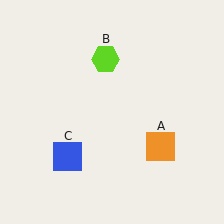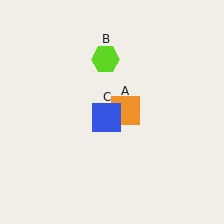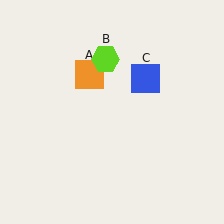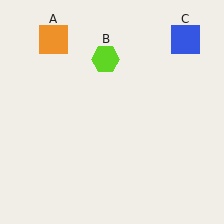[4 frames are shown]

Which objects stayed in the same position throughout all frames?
Lime hexagon (object B) remained stationary.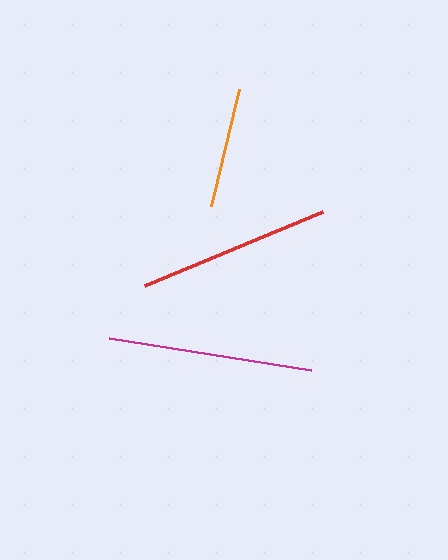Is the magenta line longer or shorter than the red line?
The magenta line is longer than the red line.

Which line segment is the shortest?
The orange line is the shortest at approximately 120 pixels.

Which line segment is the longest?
The magenta line is the longest at approximately 204 pixels.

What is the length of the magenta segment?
The magenta segment is approximately 204 pixels long.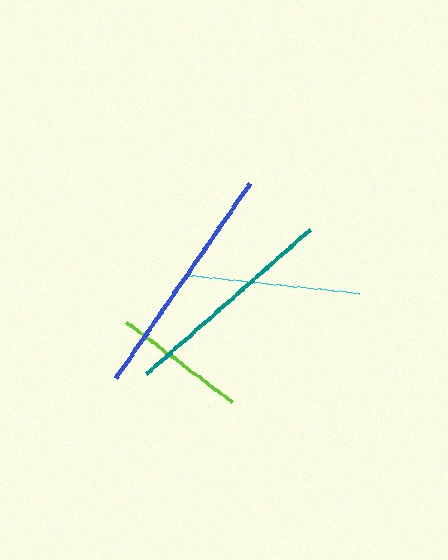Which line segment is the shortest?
The lime line is the shortest at approximately 132 pixels.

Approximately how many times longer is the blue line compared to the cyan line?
The blue line is approximately 1.4 times the length of the cyan line.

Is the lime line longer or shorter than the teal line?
The teal line is longer than the lime line.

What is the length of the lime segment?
The lime segment is approximately 132 pixels long.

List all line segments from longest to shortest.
From longest to shortest: blue, teal, cyan, lime.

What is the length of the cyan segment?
The cyan segment is approximately 171 pixels long.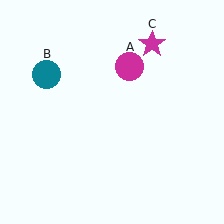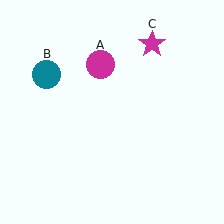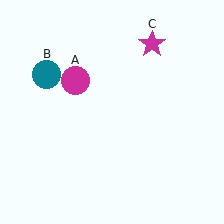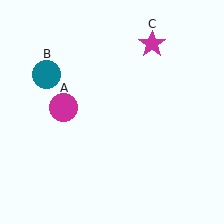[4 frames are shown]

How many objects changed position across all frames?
1 object changed position: magenta circle (object A).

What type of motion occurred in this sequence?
The magenta circle (object A) rotated counterclockwise around the center of the scene.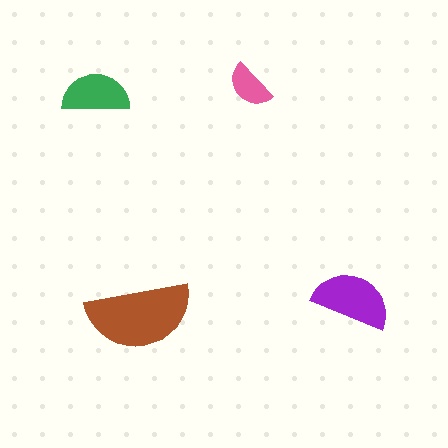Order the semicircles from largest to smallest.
the brown one, the purple one, the green one, the pink one.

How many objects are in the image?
There are 4 objects in the image.